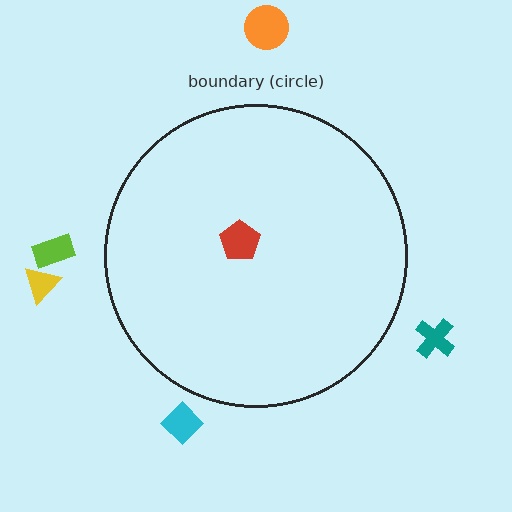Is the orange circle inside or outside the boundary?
Outside.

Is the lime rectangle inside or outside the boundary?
Outside.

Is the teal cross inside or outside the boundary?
Outside.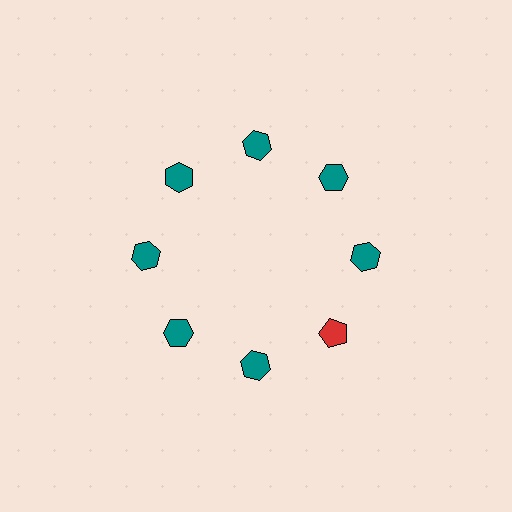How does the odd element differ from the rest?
It differs in both color (red instead of teal) and shape (pentagon instead of hexagon).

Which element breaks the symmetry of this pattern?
The red pentagon at roughly the 4 o'clock position breaks the symmetry. All other shapes are teal hexagons.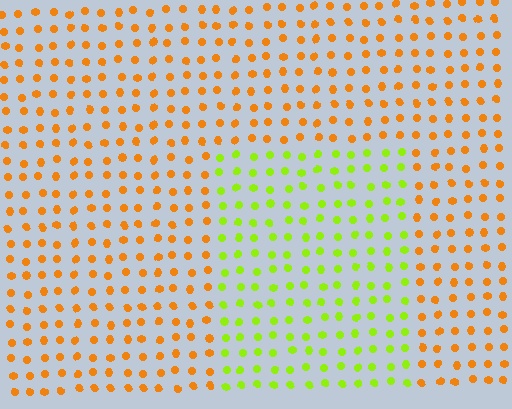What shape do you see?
I see a rectangle.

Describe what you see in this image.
The image is filled with small orange elements in a uniform arrangement. A rectangle-shaped region is visible where the elements are tinted to a slightly different hue, forming a subtle color boundary.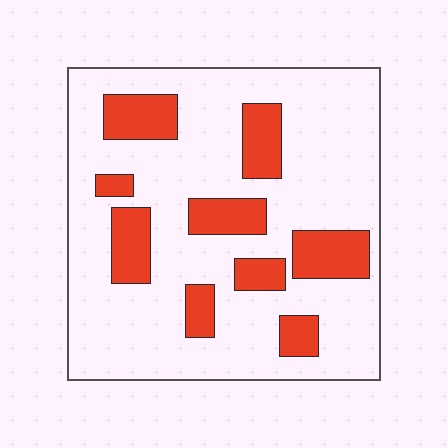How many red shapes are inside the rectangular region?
9.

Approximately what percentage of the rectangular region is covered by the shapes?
Approximately 25%.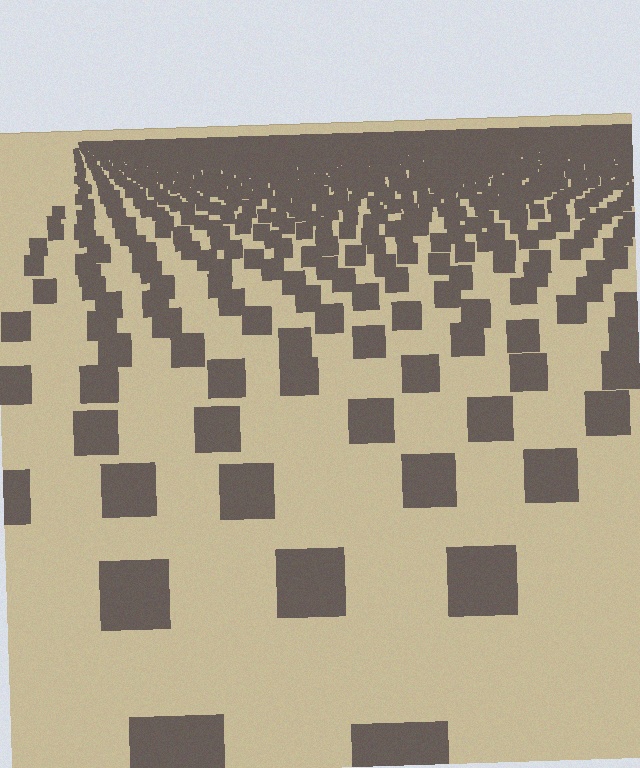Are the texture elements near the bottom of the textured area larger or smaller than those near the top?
Larger. Near the bottom, elements are closer to the viewer and appear at a bigger on-screen size.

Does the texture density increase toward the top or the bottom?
Density increases toward the top.